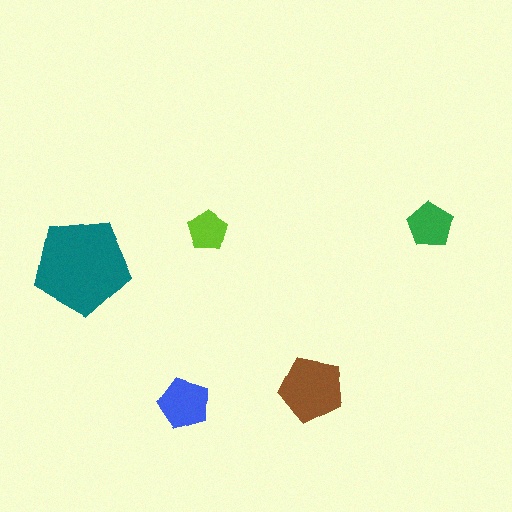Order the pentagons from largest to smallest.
the teal one, the brown one, the blue one, the green one, the lime one.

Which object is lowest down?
The blue pentagon is bottommost.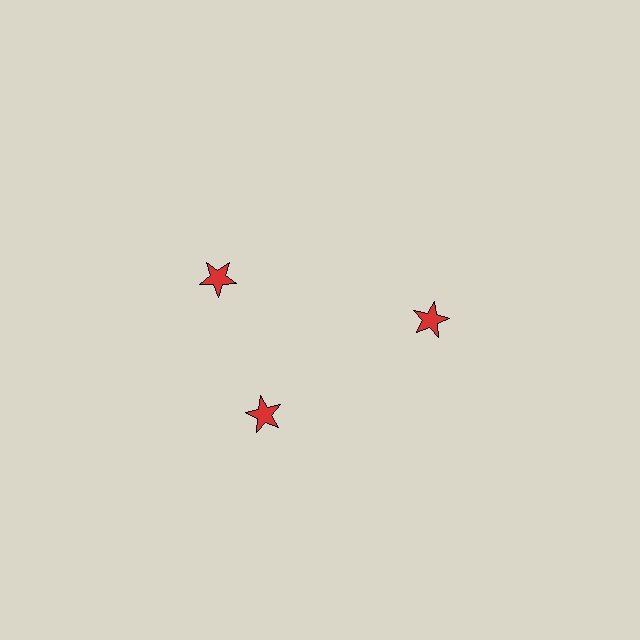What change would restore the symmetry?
The symmetry would be restored by rotating it back into even spacing with its neighbors so that all 3 stars sit at equal angles and equal distance from the center.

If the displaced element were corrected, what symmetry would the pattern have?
It would have 3-fold rotational symmetry — the pattern would map onto itself every 120 degrees.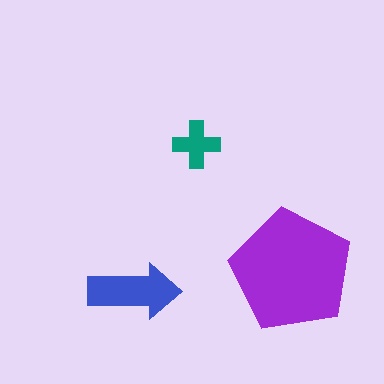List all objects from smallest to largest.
The teal cross, the blue arrow, the purple pentagon.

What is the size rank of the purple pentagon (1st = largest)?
1st.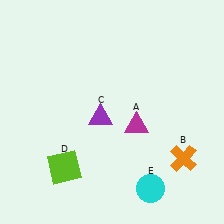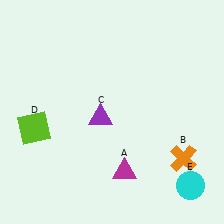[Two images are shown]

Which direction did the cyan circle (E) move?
The cyan circle (E) moved right.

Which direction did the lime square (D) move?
The lime square (D) moved up.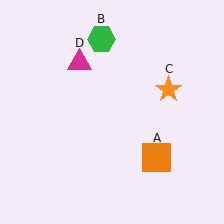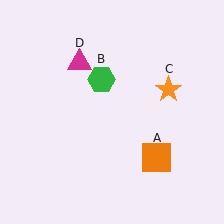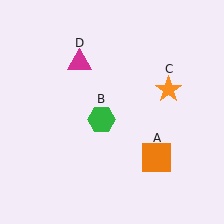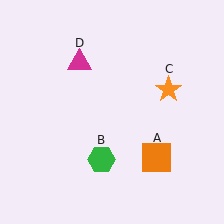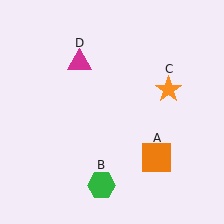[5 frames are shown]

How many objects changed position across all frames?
1 object changed position: green hexagon (object B).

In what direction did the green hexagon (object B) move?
The green hexagon (object B) moved down.